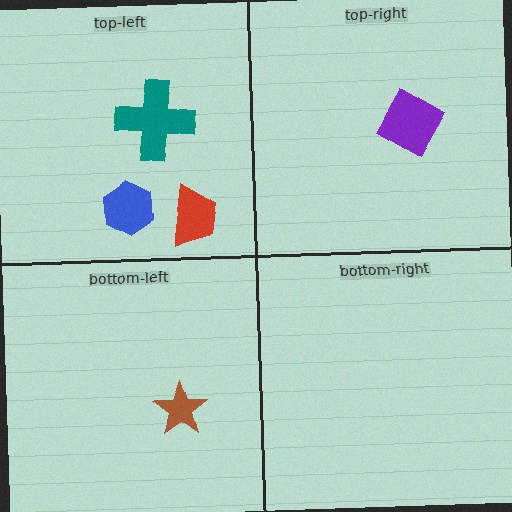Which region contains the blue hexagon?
The top-left region.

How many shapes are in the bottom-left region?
1.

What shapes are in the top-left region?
The teal cross, the blue hexagon, the red trapezoid.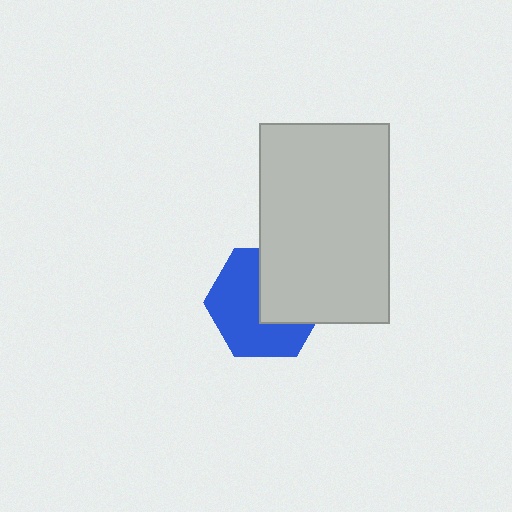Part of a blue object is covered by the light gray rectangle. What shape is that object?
It is a hexagon.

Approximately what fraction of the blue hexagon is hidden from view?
Roughly 41% of the blue hexagon is hidden behind the light gray rectangle.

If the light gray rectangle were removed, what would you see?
You would see the complete blue hexagon.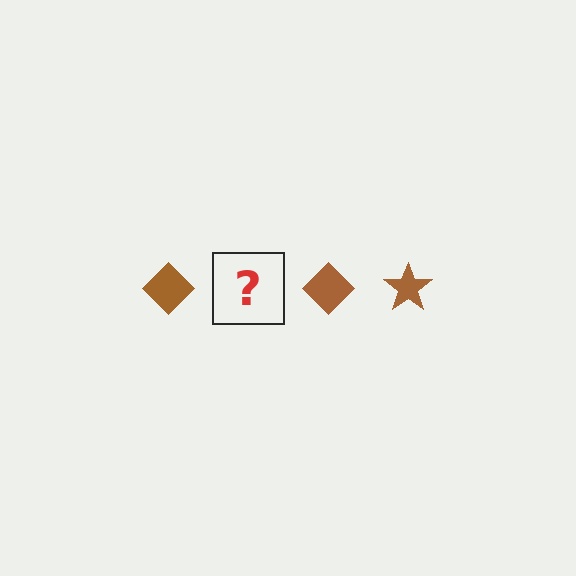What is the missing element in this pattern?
The missing element is a brown star.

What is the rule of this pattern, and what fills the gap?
The rule is that the pattern cycles through diamond, star shapes in brown. The gap should be filled with a brown star.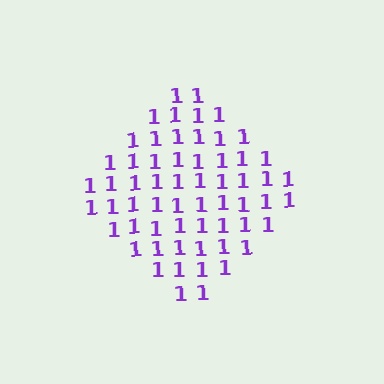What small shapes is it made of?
It is made of small digit 1's.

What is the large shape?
The large shape is a diamond.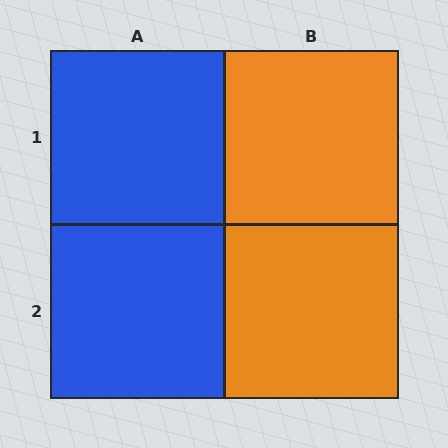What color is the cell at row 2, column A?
Blue.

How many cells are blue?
2 cells are blue.